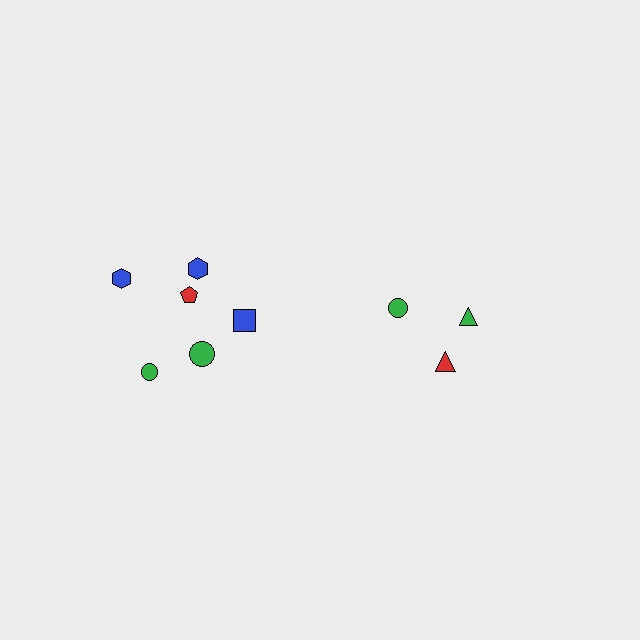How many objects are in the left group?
There are 6 objects.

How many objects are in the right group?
There are 3 objects.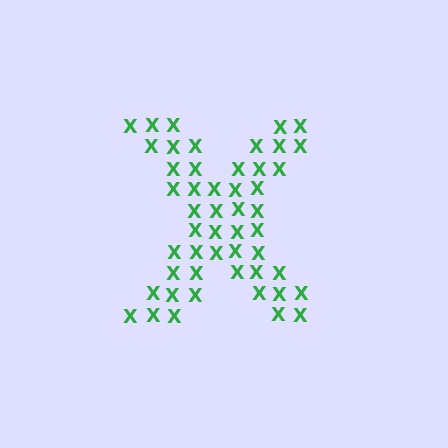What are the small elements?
The small elements are letter X's.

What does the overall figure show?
The overall figure shows the letter X.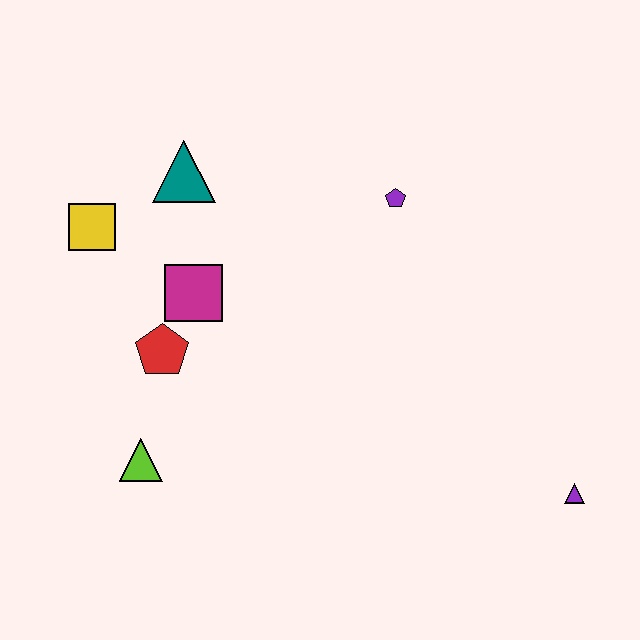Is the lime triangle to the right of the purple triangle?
No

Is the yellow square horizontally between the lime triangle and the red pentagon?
No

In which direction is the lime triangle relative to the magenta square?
The lime triangle is below the magenta square.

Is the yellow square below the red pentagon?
No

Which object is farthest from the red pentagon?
The purple triangle is farthest from the red pentagon.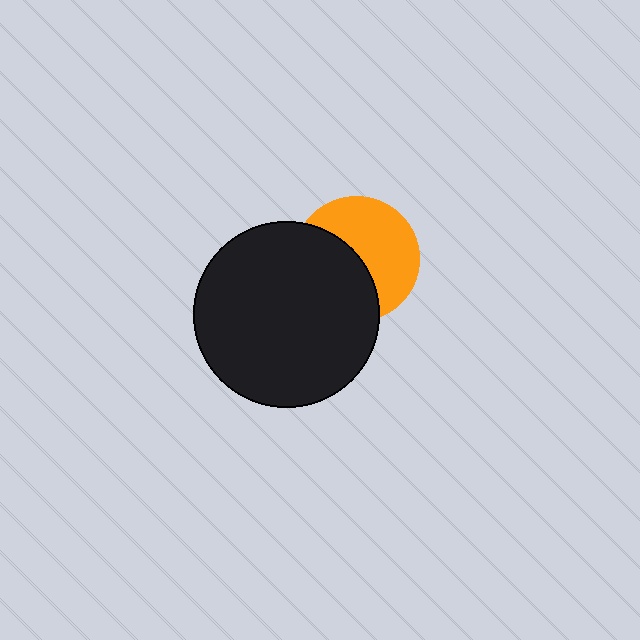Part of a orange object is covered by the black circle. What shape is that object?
It is a circle.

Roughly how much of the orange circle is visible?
About half of it is visible (roughly 53%).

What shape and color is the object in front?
The object in front is a black circle.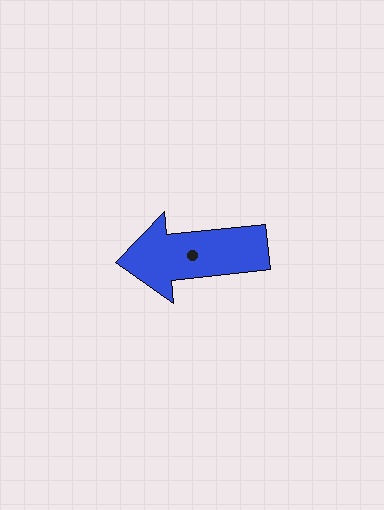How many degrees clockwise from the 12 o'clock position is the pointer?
Approximately 264 degrees.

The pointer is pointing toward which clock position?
Roughly 9 o'clock.